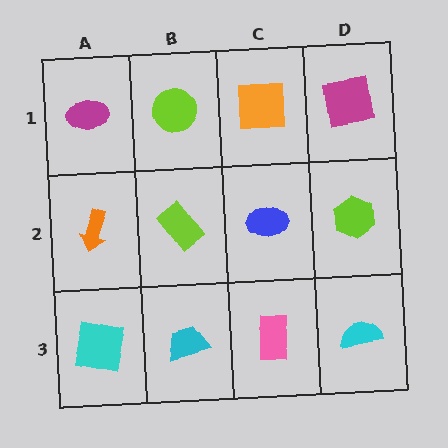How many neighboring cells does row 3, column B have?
3.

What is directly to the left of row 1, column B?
A magenta ellipse.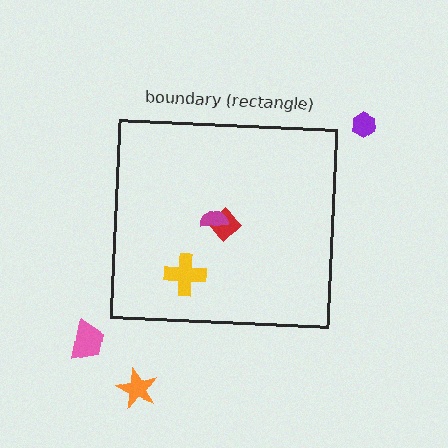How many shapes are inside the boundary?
3 inside, 3 outside.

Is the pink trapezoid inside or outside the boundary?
Outside.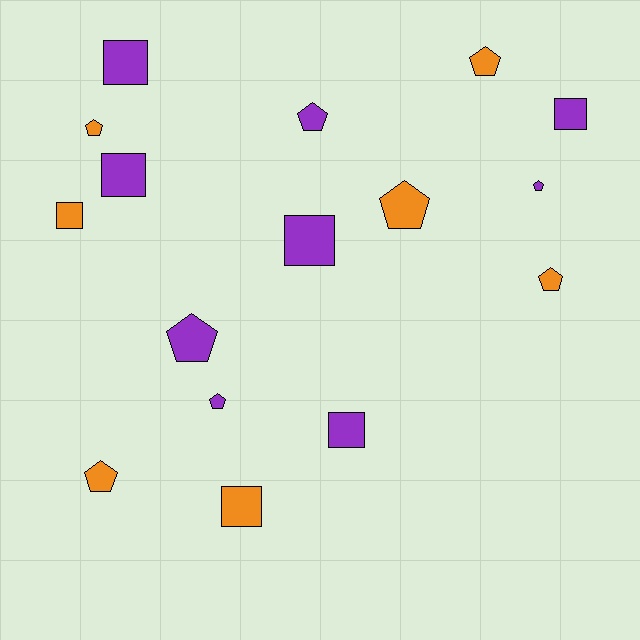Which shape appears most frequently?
Pentagon, with 9 objects.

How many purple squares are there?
There are 5 purple squares.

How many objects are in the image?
There are 16 objects.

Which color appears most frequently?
Purple, with 9 objects.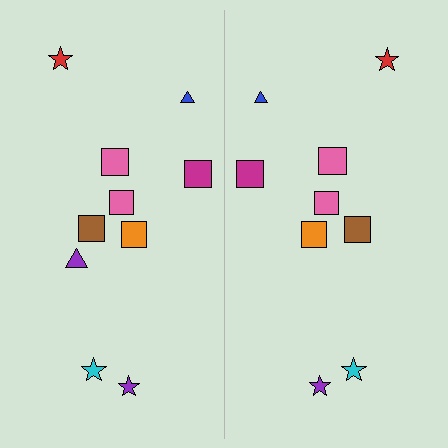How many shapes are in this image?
There are 19 shapes in this image.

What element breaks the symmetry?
A purple triangle is missing from the right side.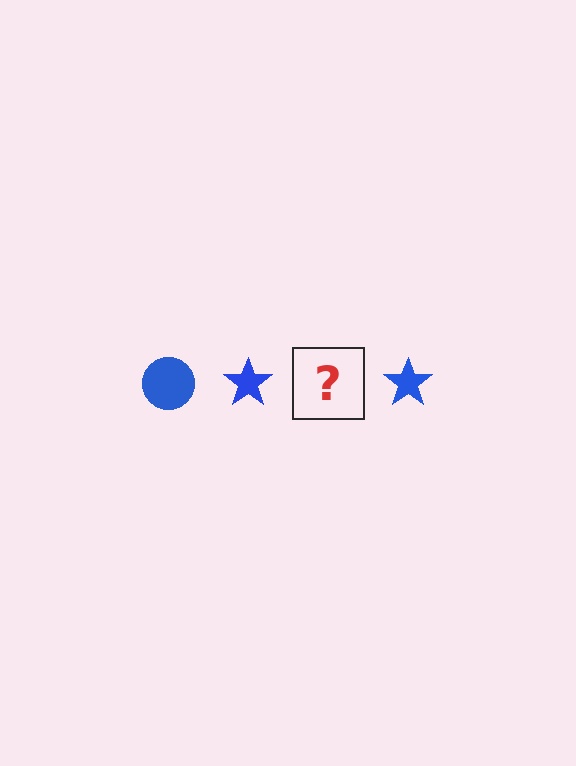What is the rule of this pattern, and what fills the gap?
The rule is that the pattern cycles through circle, star shapes in blue. The gap should be filled with a blue circle.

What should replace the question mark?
The question mark should be replaced with a blue circle.